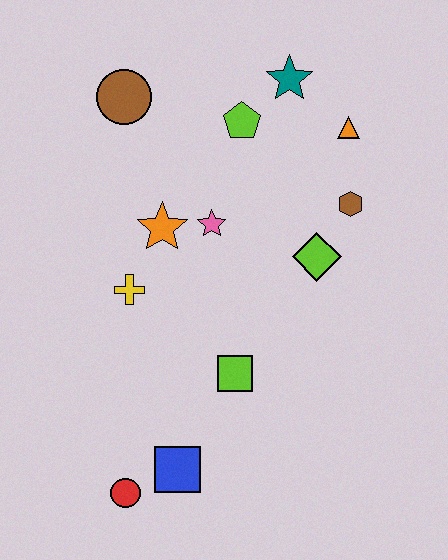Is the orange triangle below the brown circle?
Yes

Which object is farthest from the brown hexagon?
The red circle is farthest from the brown hexagon.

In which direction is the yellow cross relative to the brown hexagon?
The yellow cross is to the left of the brown hexagon.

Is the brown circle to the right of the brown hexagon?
No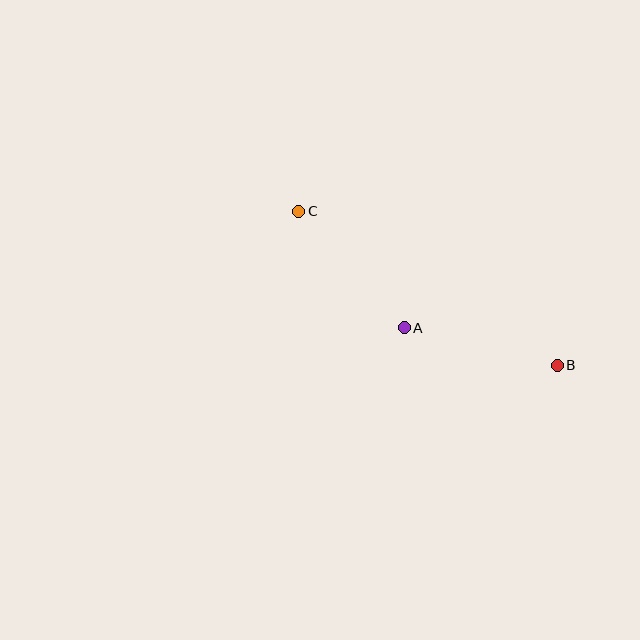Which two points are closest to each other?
Points A and C are closest to each other.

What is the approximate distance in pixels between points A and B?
The distance between A and B is approximately 158 pixels.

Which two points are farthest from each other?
Points B and C are farthest from each other.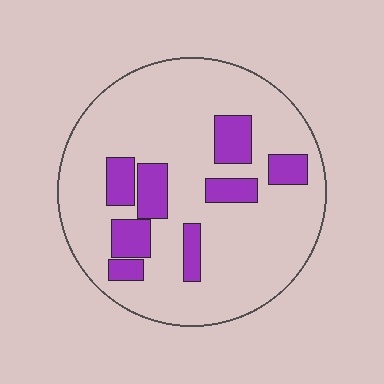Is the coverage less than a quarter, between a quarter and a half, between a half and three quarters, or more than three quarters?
Less than a quarter.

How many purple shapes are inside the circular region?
8.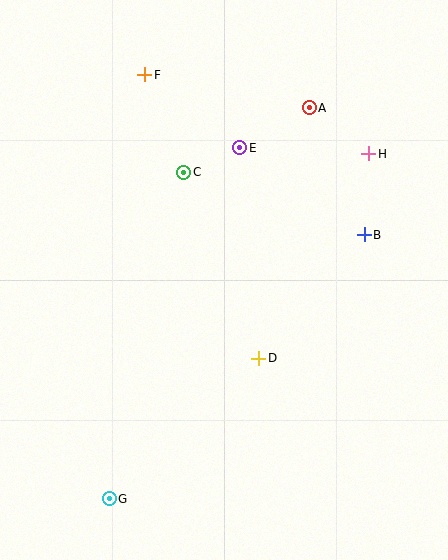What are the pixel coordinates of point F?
Point F is at (145, 75).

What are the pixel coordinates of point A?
Point A is at (309, 108).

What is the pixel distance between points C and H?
The distance between C and H is 186 pixels.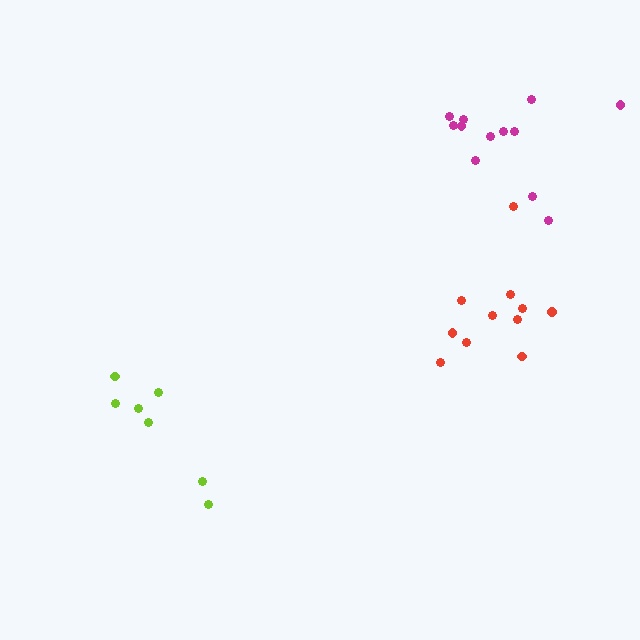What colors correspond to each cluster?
The clusters are colored: red, magenta, lime.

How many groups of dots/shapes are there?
There are 3 groups.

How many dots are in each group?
Group 1: 11 dots, Group 2: 12 dots, Group 3: 7 dots (30 total).